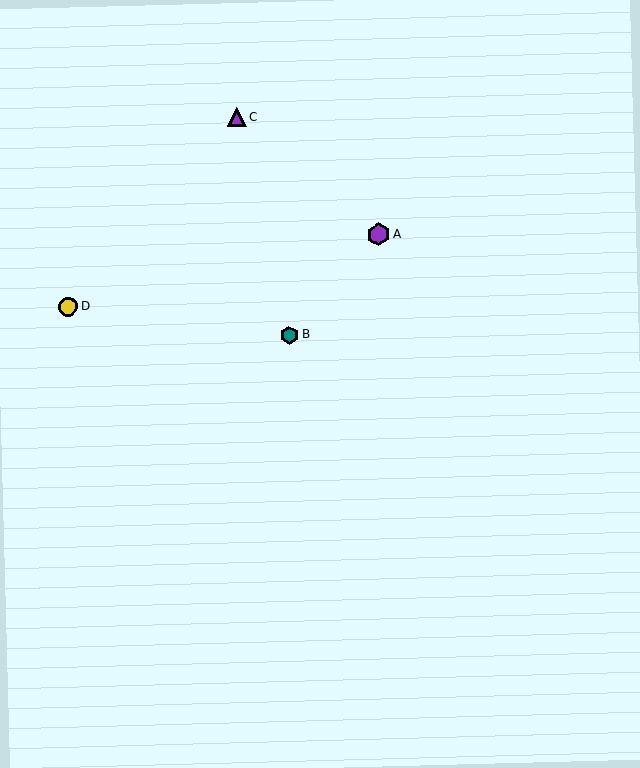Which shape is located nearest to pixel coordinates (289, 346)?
The teal hexagon (labeled B) at (289, 335) is nearest to that location.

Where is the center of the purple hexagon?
The center of the purple hexagon is at (378, 235).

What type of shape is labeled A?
Shape A is a purple hexagon.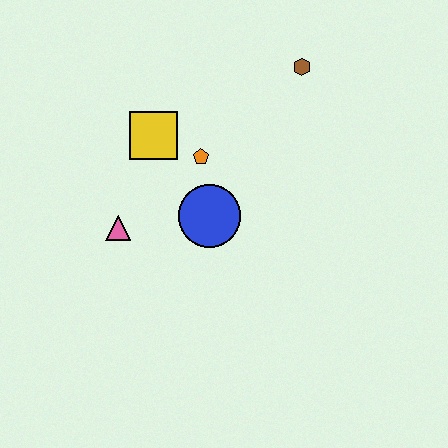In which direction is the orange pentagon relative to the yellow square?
The orange pentagon is to the right of the yellow square.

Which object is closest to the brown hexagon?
The orange pentagon is closest to the brown hexagon.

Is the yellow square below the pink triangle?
No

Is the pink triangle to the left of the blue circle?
Yes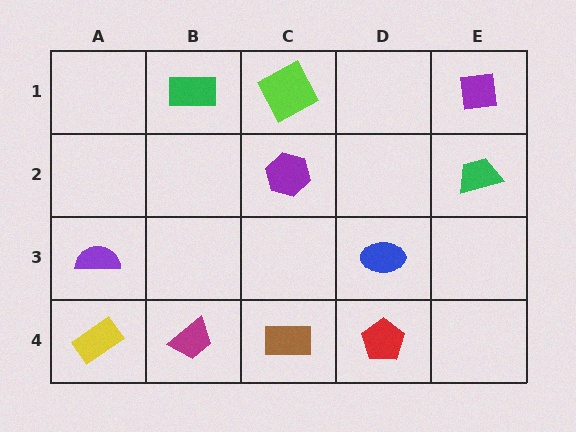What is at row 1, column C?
A lime square.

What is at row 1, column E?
A purple square.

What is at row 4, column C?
A brown rectangle.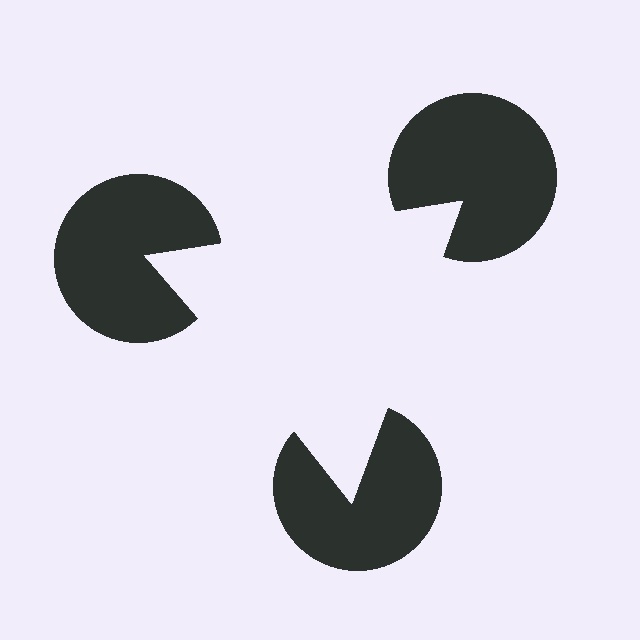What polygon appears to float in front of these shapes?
An illusory triangle — its edges are inferred from the aligned wedge cuts in the pac-man discs, not physically drawn.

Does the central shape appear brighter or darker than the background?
It typically appears slightly brighter than the background, even though no actual brightness change is drawn.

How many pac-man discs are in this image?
There are 3 — one at each vertex of the illusory triangle.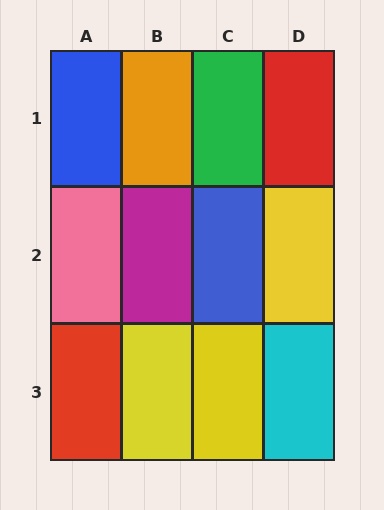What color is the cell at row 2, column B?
Magenta.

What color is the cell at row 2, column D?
Yellow.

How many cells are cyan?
1 cell is cyan.